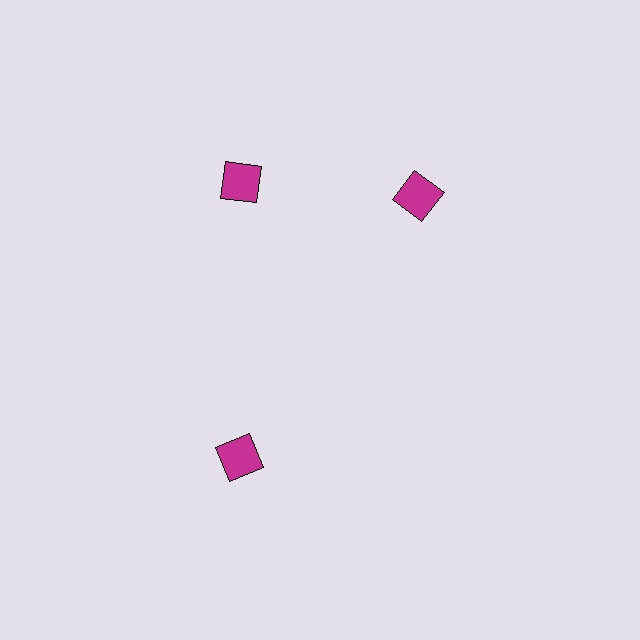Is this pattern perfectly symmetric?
No. The 3 magenta squares are arranged in a ring, but one element near the 3 o'clock position is rotated out of alignment along the ring, breaking the 3-fold rotational symmetry.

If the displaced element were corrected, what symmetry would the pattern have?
It would have 3-fold rotational symmetry — the pattern would map onto itself every 120 degrees.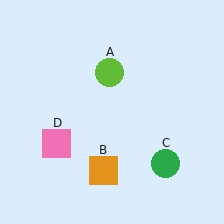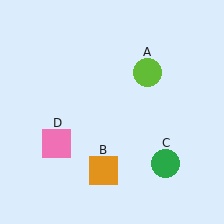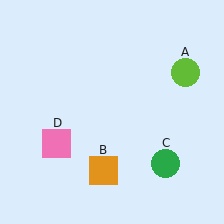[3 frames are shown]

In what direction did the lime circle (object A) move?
The lime circle (object A) moved right.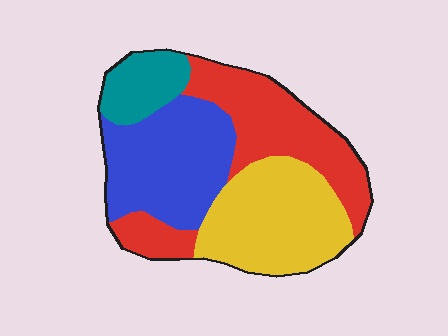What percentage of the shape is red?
Red takes up about one third (1/3) of the shape.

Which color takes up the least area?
Teal, at roughly 10%.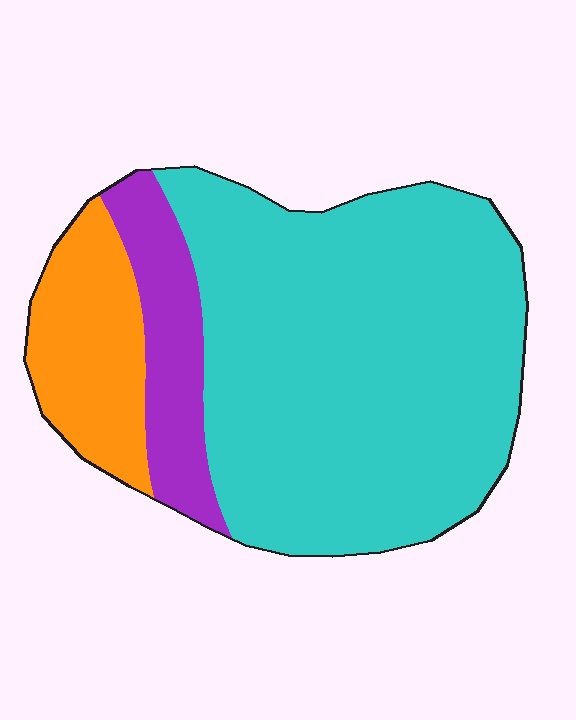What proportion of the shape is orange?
Orange covers roughly 15% of the shape.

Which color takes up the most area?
Cyan, at roughly 70%.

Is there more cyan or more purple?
Cyan.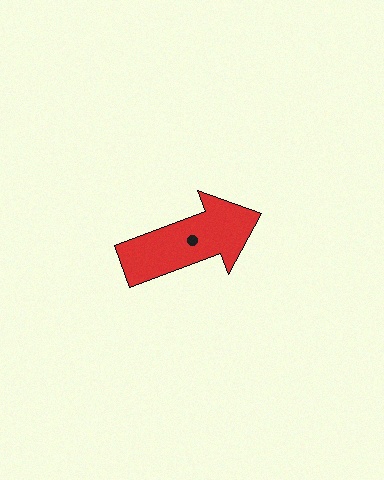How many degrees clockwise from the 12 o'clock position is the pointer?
Approximately 69 degrees.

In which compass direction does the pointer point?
East.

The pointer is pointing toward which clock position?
Roughly 2 o'clock.